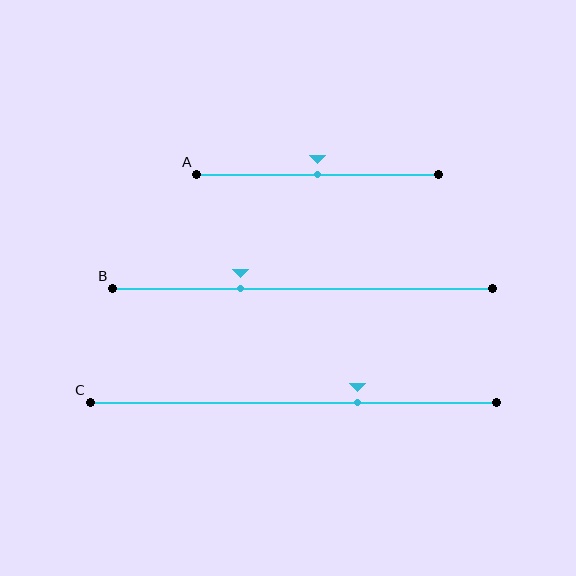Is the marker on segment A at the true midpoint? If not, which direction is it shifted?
Yes, the marker on segment A is at the true midpoint.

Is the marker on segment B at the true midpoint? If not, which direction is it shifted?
No, the marker on segment B is shifted to the left by about 16% of the segment length.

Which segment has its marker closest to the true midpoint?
Segment A has its marker closest to the true midpoint.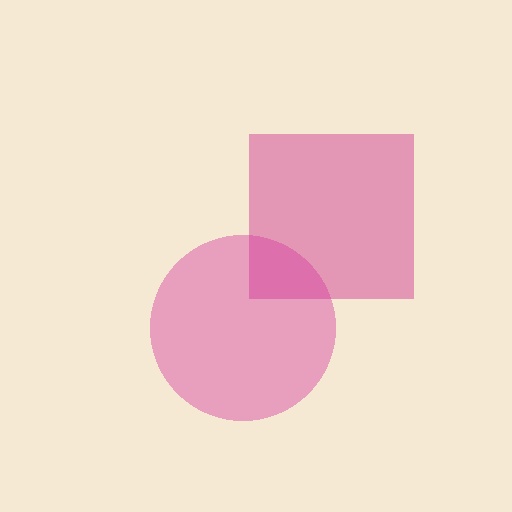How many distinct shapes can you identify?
There are 2 distinct shapes: a pink square, a magenta circle.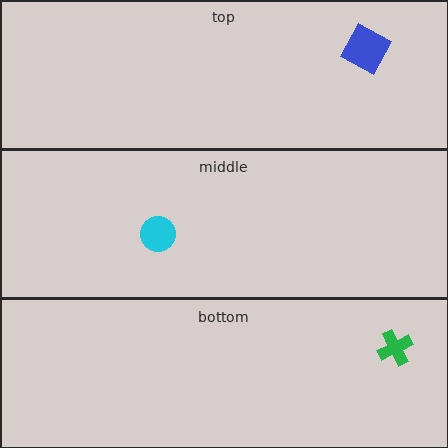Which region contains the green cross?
The bottom region.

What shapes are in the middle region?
The cyan circle.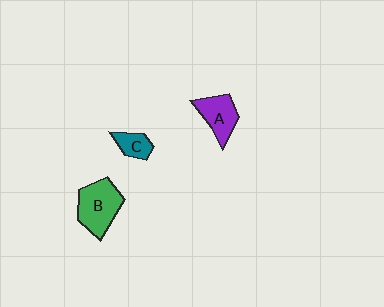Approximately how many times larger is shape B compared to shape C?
Approximately 2.3 times.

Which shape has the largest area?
Shape B (green).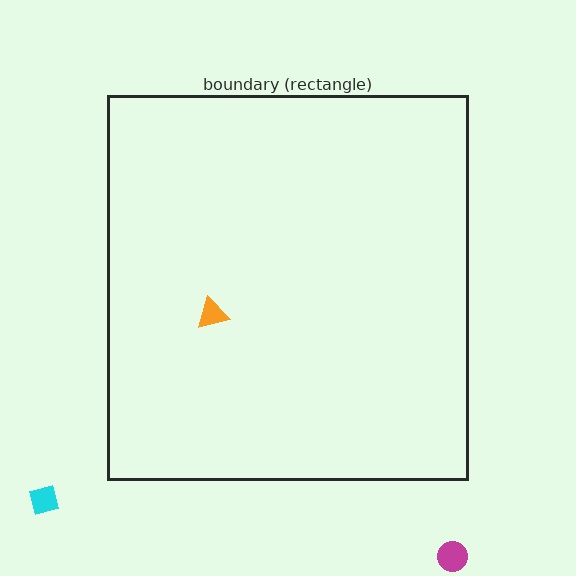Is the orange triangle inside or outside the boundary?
Inside.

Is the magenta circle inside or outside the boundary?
Outside.